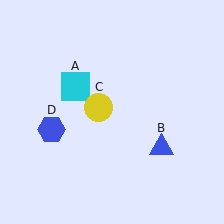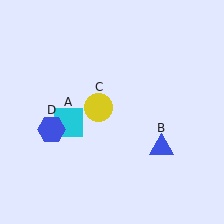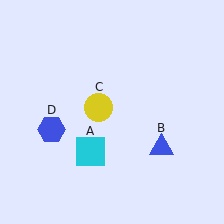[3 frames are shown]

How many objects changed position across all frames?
1 object changed position: cyan square (object A).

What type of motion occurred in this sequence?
The cyan square (object A) rotated counterclockwise around the center of the scene.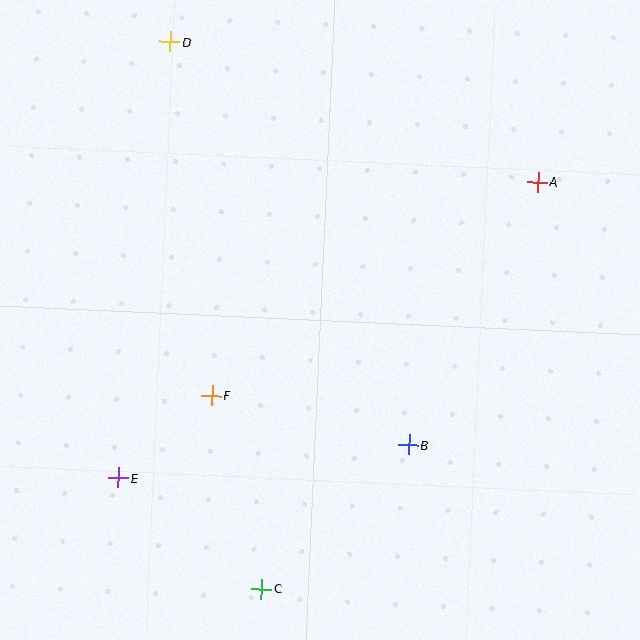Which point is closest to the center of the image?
Point F at (212, 396) is closest to the center.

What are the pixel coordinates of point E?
Point E is at (118, 478).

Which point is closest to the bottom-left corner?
Point E is closest to the bottom-left corner.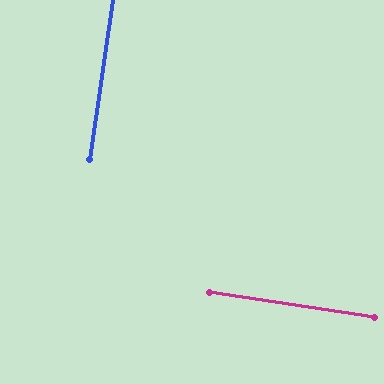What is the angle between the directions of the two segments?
Approximately 90 degrees.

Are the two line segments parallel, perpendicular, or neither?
Perpendicular — they meet at approximately 90°.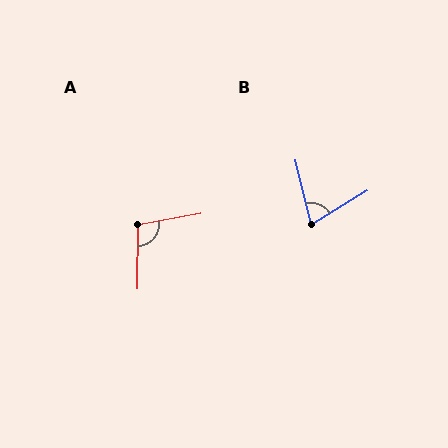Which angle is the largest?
A, at approximately 101 degrees.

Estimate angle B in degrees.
Approximately 72 degrees.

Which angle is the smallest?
B, at approximately 72 degrees.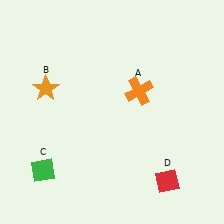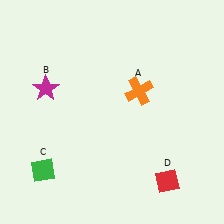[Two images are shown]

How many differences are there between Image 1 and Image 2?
There is 1 difference between the two images.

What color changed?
The star (B) changed from orange in Image 1 to magenta in Image 2.